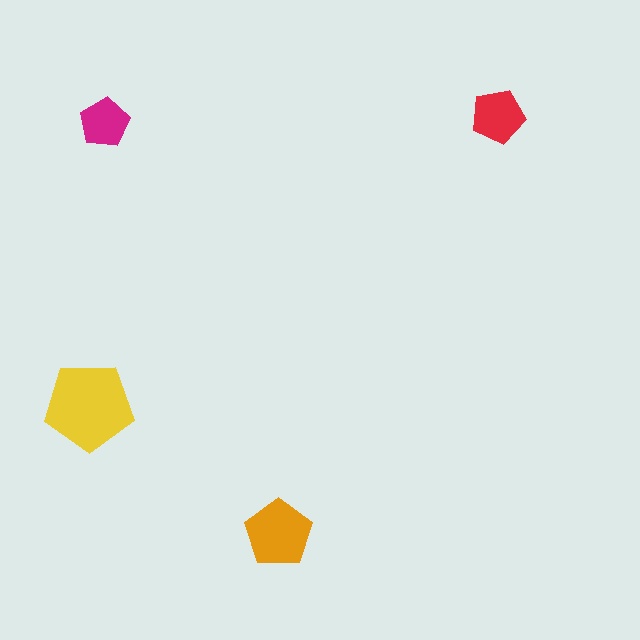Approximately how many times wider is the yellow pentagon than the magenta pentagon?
About 2 times wider.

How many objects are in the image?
There are 4 objects in the image.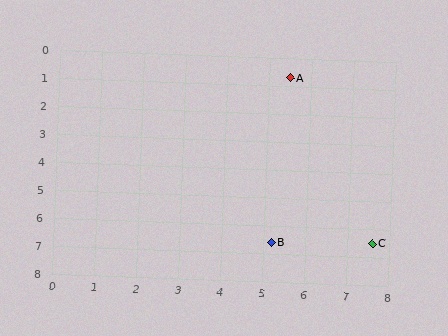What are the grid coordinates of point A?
Point A is at approximately (5.5, 0.7).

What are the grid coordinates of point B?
Point B is at approximately (5.2, 6.6).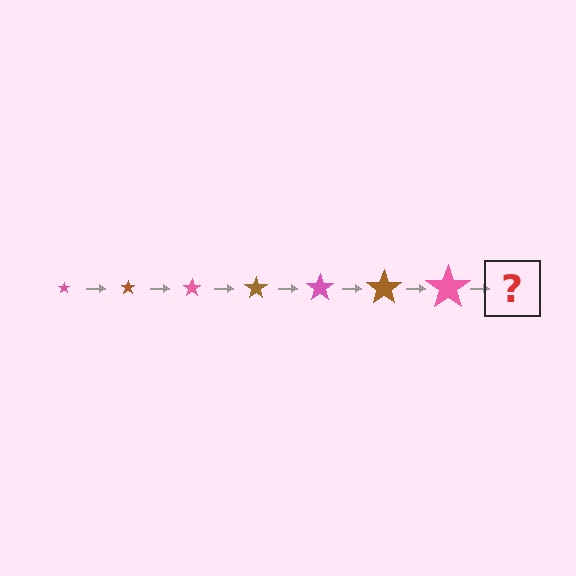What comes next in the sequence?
The next element should be a brown star, larger than the previous one.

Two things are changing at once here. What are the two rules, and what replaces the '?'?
The two rules are that the star grows larger each step and the color cycles through pink and brown. The '?' should be a brown star, larger than the previous one.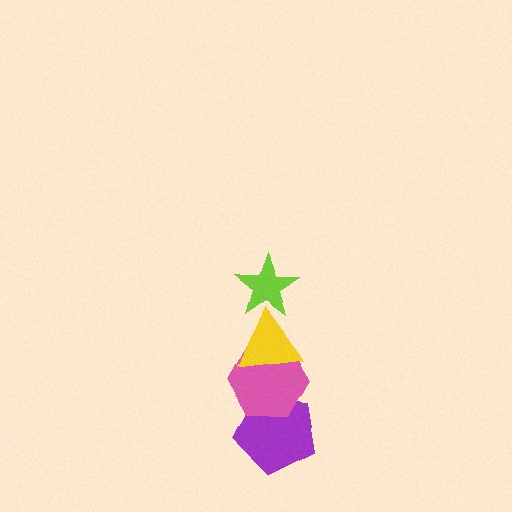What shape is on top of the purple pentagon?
The pink hexagon is on top of the purple pentagon.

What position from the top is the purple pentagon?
The purple pentagon is 4th from the top.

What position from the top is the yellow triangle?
The yellow triangle is 2nd from the top.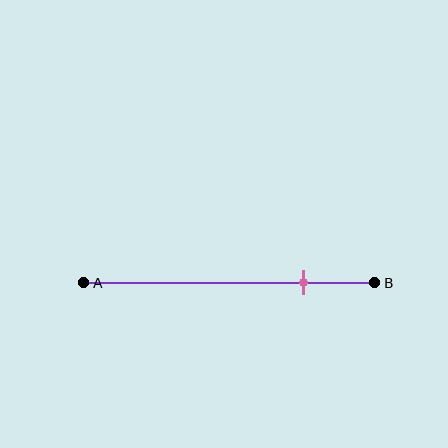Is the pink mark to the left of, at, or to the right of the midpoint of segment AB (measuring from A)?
The pink mark is to the right of the midpoint of segment AB.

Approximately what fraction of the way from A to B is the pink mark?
The pink mark is approximately 75% of the way from A to B.